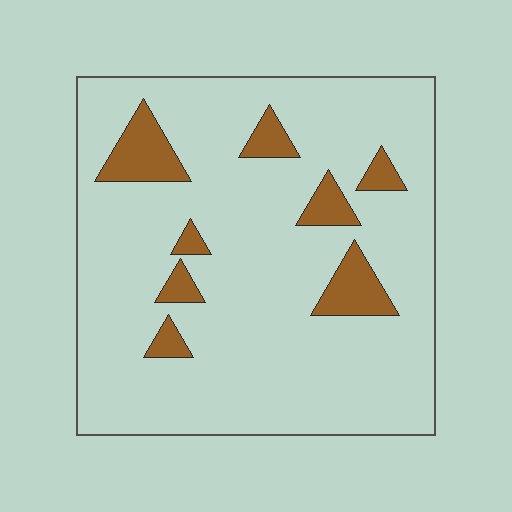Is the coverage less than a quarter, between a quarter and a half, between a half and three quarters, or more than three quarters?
Less than a quarter.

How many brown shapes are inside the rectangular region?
8.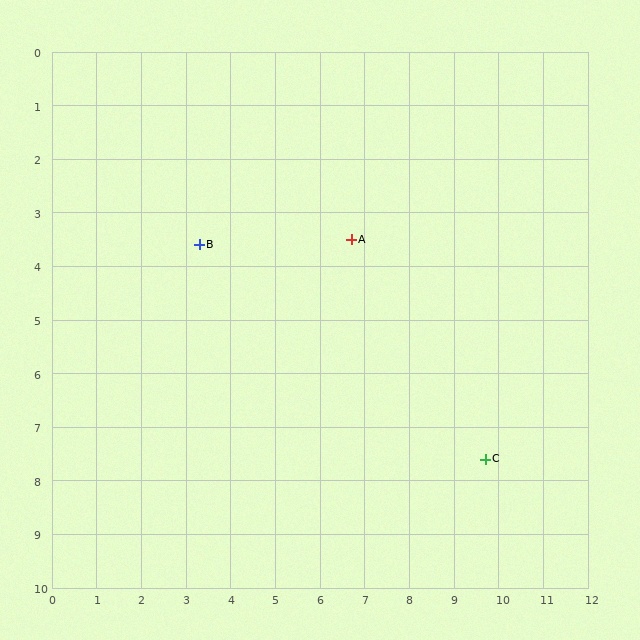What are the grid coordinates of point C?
Point C is at approximately (9.7, 7.6).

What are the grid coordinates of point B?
Point B is at approximately (3.3, 3.6).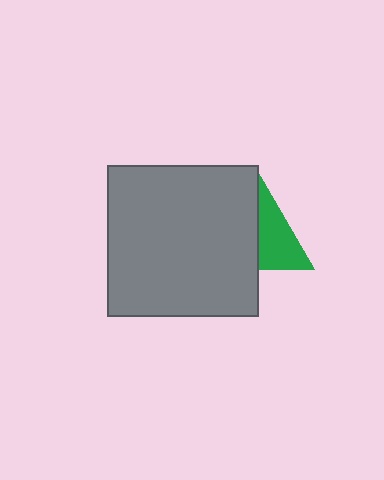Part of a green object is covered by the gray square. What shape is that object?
It is a triangle.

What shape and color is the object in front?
The object in front is a gray square.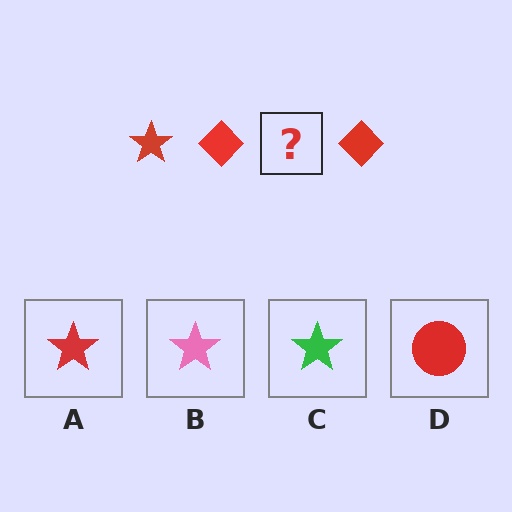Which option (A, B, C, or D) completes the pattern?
A.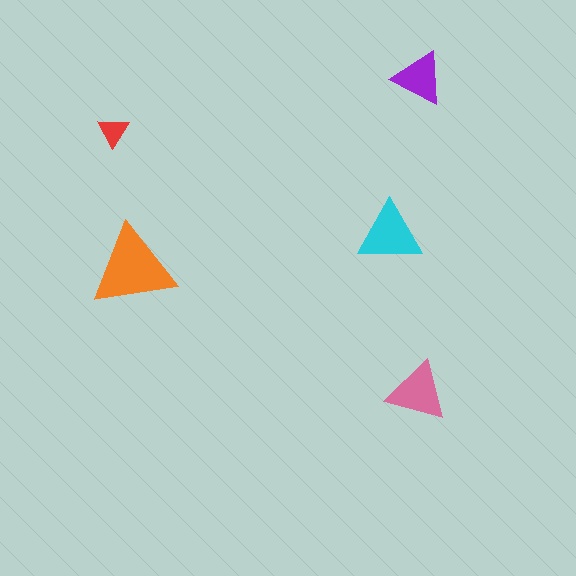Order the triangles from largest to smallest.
the orange one, the cyan one, the pink one, the purple one, the red one.